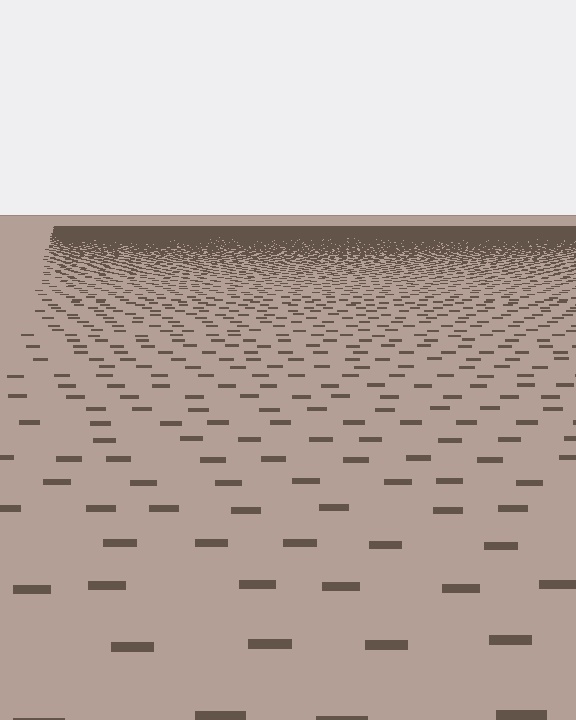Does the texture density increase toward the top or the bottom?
Density increases toward the top.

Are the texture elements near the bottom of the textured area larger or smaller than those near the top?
Larger. Near the bottom, elements are closer to the viewer and appear at a bigger on-screen size.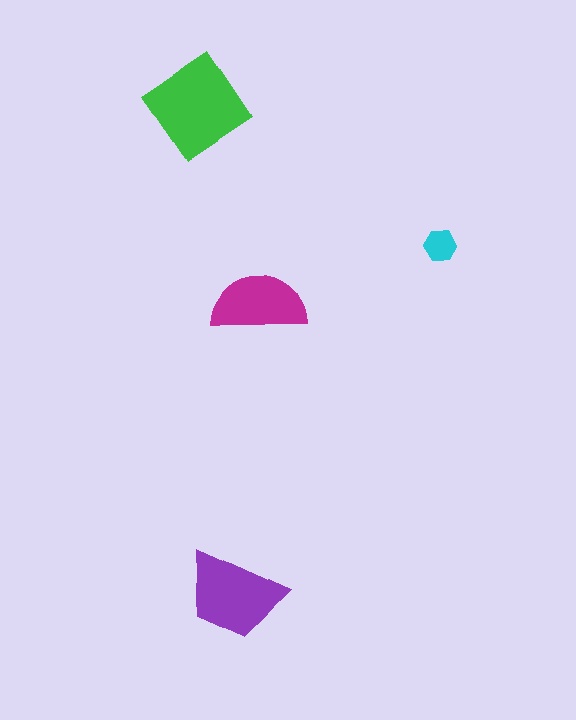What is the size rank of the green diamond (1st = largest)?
1st.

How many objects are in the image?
There are 4 objects in the image.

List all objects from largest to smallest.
The green diamond, the purple trapezoid, the magenta semicircle, the cyan hexagon.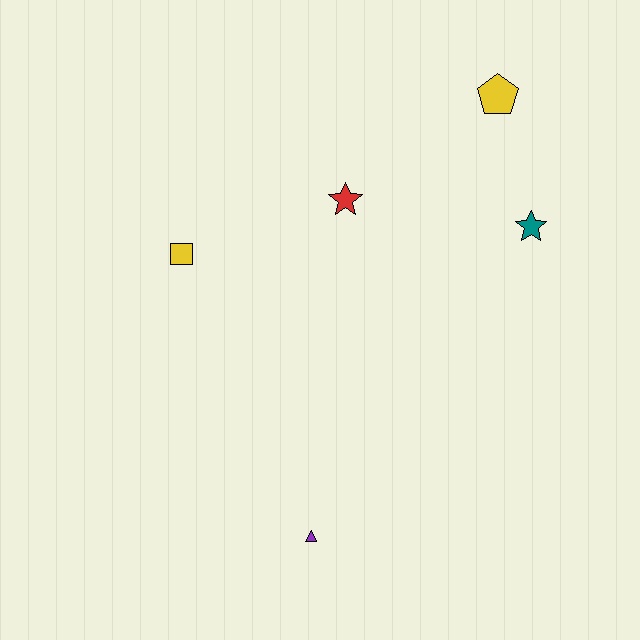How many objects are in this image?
There are 5 objects.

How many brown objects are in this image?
There are no brown objects.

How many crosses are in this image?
There are no crosses.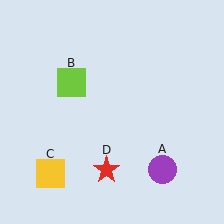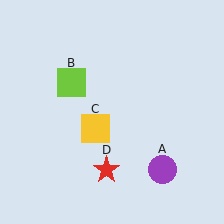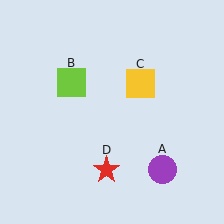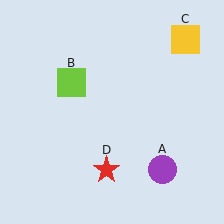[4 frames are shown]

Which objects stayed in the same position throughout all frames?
Purple circle (object A) and lime square (object B) and red star (object D) remained stationary.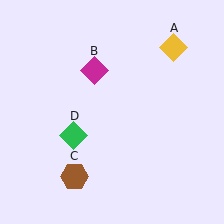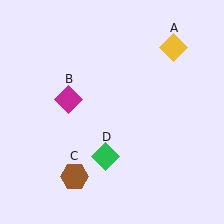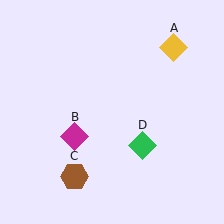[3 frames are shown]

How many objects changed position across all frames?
2 objects changed position: magenta diamond (object B), green diamond (object D).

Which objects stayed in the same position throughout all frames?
Yellow diamond (object A) and brown hexagon (object C) remained stationary.